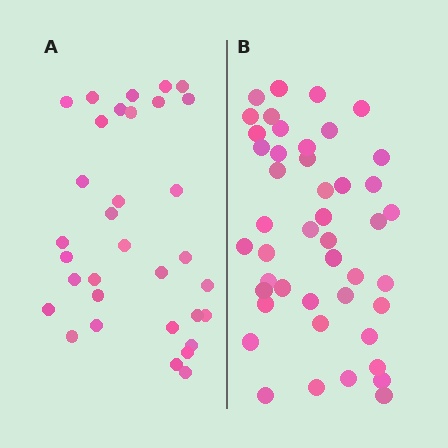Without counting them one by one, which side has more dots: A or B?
Region B (the right region) has more dots.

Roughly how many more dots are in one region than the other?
Region B has roughly 12 or so more dots than region A.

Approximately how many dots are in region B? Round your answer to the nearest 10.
About 40 dots. (The exact count is 45, which rounds to 40.)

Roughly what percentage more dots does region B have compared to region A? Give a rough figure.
About 35% more.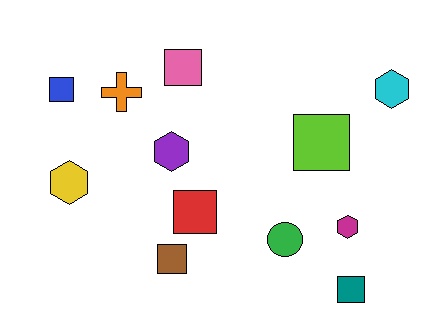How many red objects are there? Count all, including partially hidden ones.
There is 1 red object.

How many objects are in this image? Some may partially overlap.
There are 12 objects.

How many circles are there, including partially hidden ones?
There is 1 circle.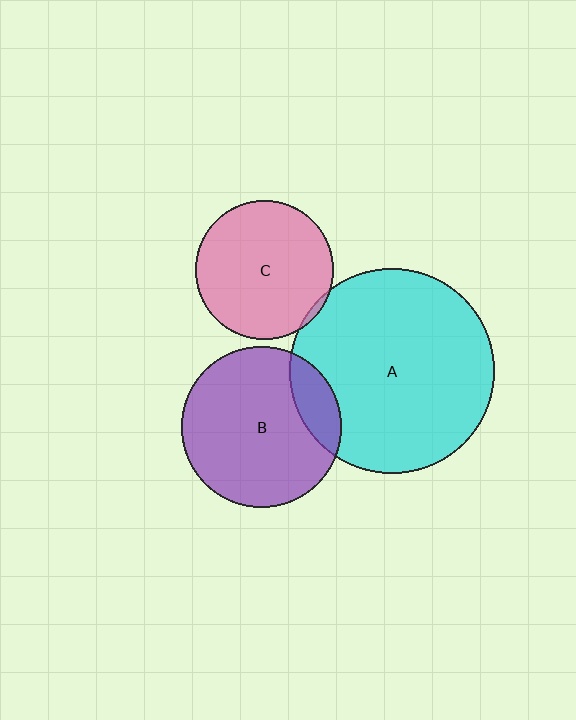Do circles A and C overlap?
Yes.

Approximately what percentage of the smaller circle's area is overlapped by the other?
Approximately 5%.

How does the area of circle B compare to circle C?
Approximately 1.3 times.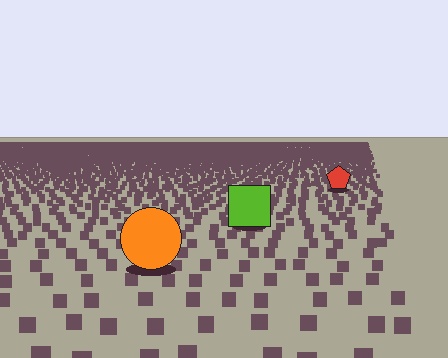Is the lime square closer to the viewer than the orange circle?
No. The orange circle is closer — you can tell from the texture gradient: the ground texture is coarser near it.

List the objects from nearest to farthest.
From nearest to farthest: the orange circle, the lime square, the red pentagon.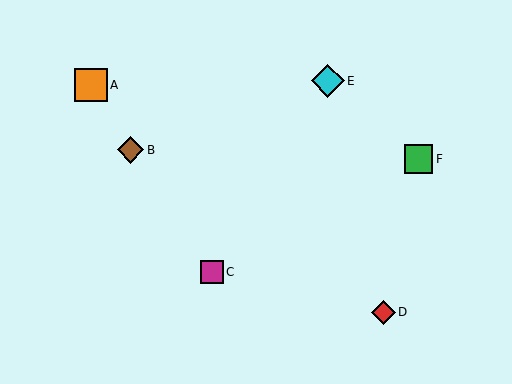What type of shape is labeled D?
Shape D is a red diamond.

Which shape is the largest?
The orange square (labeled A) is the largest.